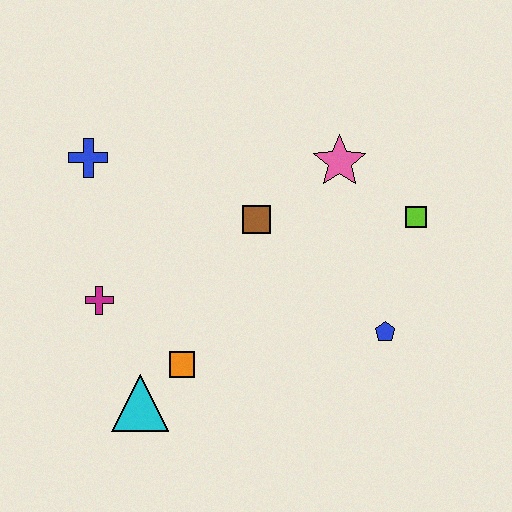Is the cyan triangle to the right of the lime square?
No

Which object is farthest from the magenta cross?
The lime square is farthest from the magenta cross.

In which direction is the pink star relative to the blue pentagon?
The pink star is above the blue pentagon.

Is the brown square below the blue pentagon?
No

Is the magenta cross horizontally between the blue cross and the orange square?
Yes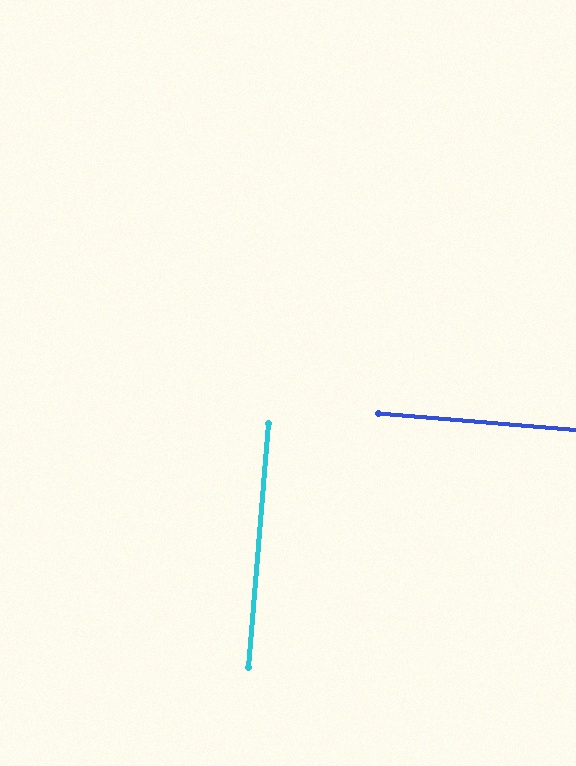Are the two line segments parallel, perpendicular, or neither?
Perpendicular — they meet at approximately 90°.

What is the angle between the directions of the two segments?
Approximately 90 degrees.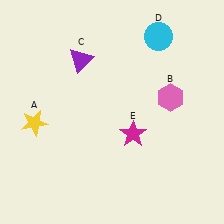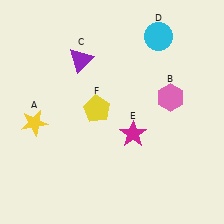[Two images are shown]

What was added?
A yellow pentagon (F) was added in Image 2.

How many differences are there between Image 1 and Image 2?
There is 1 difference between the two images.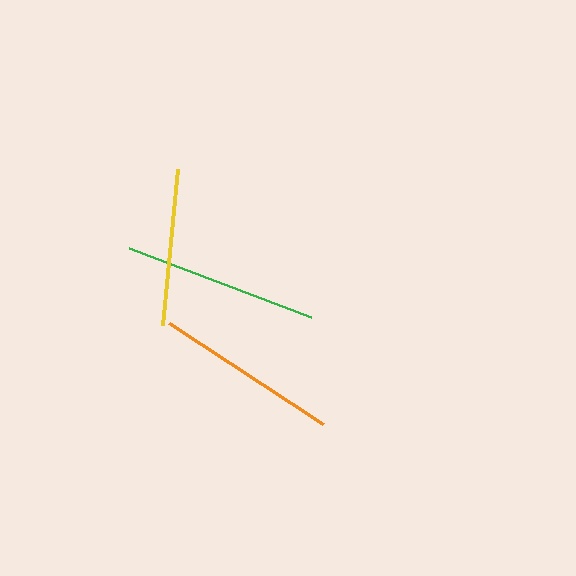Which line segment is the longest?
The green line is the longest at approximately 195 pixels.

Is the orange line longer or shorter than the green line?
The green line is longer than the orange line.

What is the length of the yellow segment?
The yellow segment is approximately 157 pixels long.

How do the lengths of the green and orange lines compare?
The green and orange lines are approximately the same length.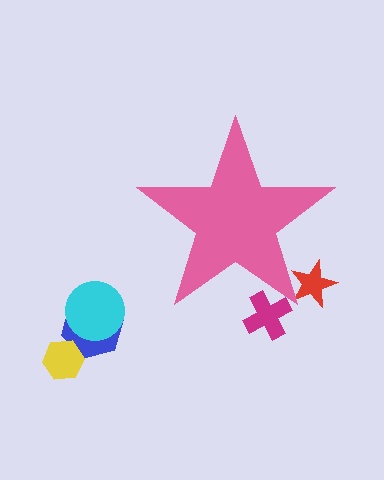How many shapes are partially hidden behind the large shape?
2 shapes are partially hidden.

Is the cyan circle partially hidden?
No, the cyan circle is fully visible.